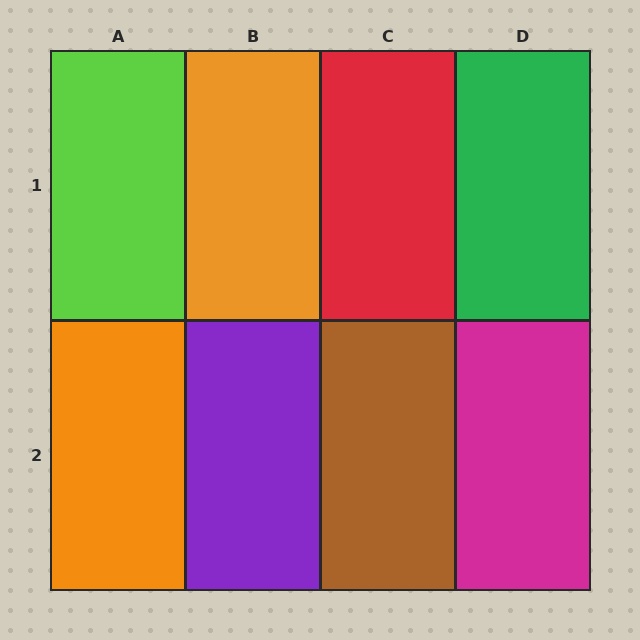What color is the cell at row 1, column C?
Red.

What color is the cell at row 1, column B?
Orange.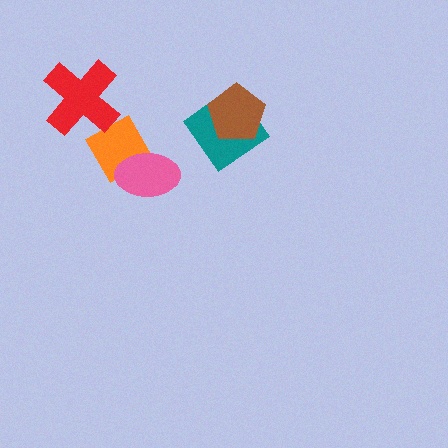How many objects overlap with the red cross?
1 object overlaps with the red cross.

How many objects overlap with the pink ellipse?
1 object overlaps with the pink ellipse.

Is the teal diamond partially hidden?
Yes, it is partially covered by another shape.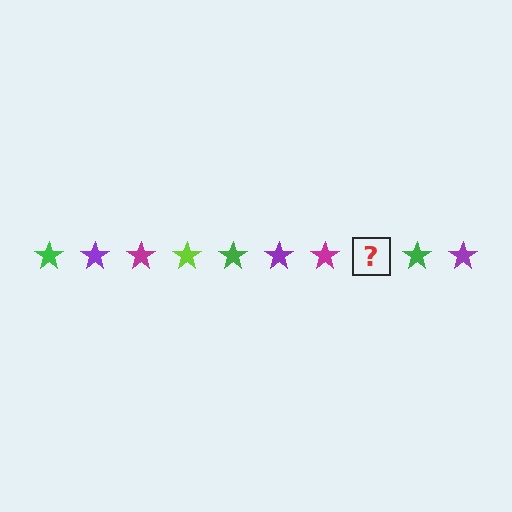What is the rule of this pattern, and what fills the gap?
The rule is that the pattern cycles through green, purple, magenta, lime stars. The gap should be filled with a lime star.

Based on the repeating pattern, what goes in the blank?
The blank should be a lime star.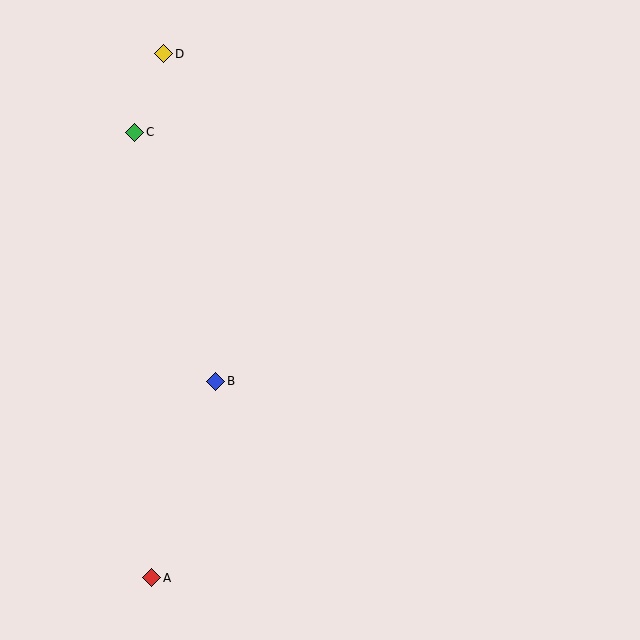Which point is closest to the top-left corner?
Point D is closest to the top-left corner.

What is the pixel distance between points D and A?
The distance between D and A is 524 pixels.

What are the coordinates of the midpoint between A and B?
The midpoint between A and B is at (184, 480).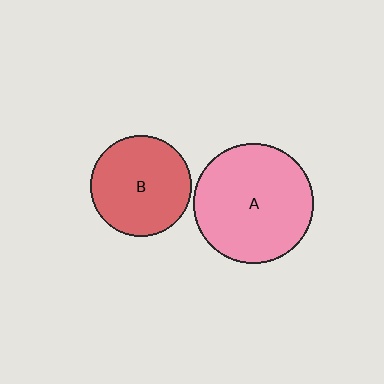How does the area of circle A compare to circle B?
Approximately 1.4 times.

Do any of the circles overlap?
No, none of the circles overlap.